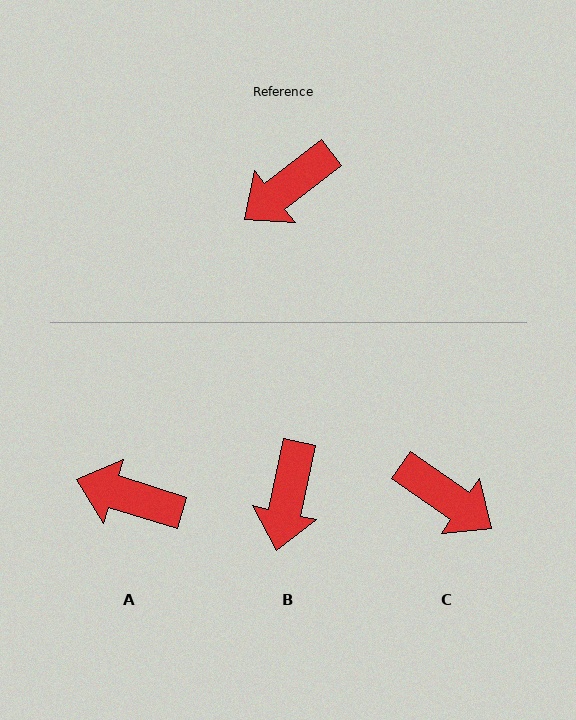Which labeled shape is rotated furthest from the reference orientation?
C, about 108 degrees away.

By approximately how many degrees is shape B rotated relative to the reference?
Approximately 40 degrees counter-clockwise.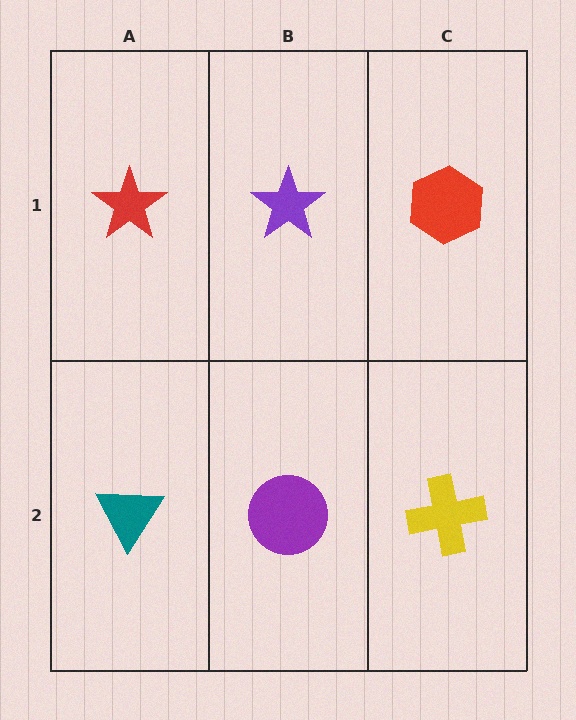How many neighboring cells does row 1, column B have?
3.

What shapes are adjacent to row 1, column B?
A purple circle (row 2, column B), a red star (row 1, column A), a red hexagon (row 1, column C).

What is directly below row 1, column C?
A yellow cross.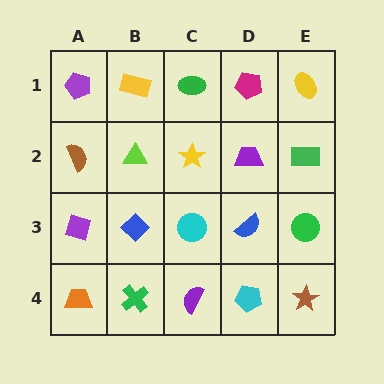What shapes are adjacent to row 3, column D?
A purple trapezoid (row 2, column D), a cyan pentagon (row 4, column D), a cyan circle (row 3, column C), a green circle (row 3, column E).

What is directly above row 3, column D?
A purple trapezoid.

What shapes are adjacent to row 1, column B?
A lime triangle (row 2, column B), a purple pentagon (row 1, column A), a green ellipse (row 1, column C).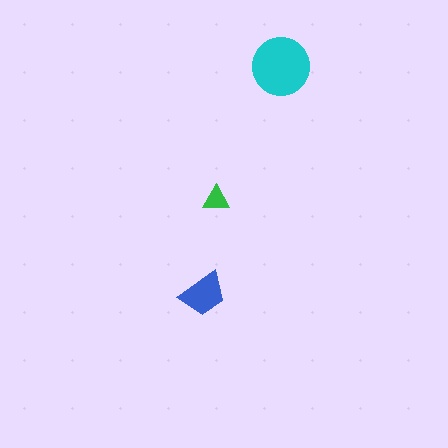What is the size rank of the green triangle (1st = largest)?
3rd.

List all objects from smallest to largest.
The green triangle, the blue trapezoid, the cyan circle.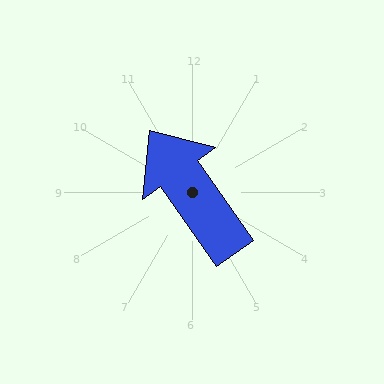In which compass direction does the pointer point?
Northwest.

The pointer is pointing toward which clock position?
Roughly 11 o'clock.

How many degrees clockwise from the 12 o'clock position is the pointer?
Approximately 325 degrees.